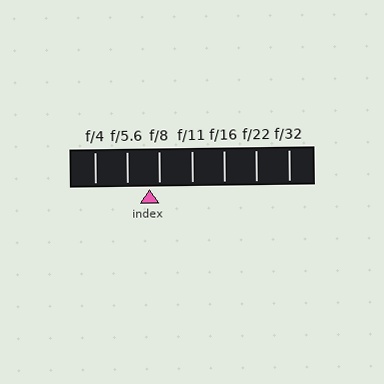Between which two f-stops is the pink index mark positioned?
The index mark is between f/5.6 and f/8.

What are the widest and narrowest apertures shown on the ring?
The widest aperture shown is f/4 and the narrowest is f/32.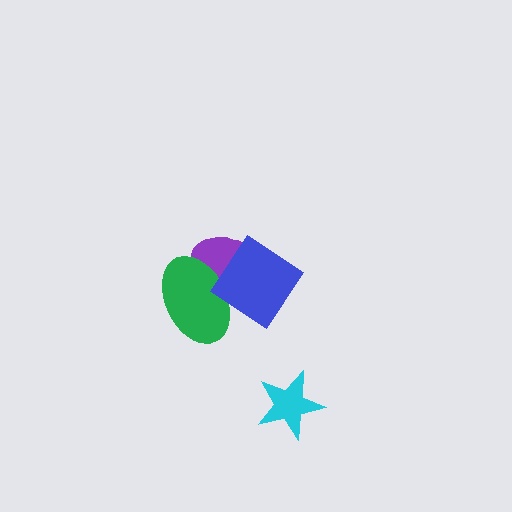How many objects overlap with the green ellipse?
2 objects overlap with the green ellipse.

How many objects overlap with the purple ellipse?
2 objects overlap with the purple ellipse.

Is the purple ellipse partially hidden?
Yes, it is partially covered by another shape.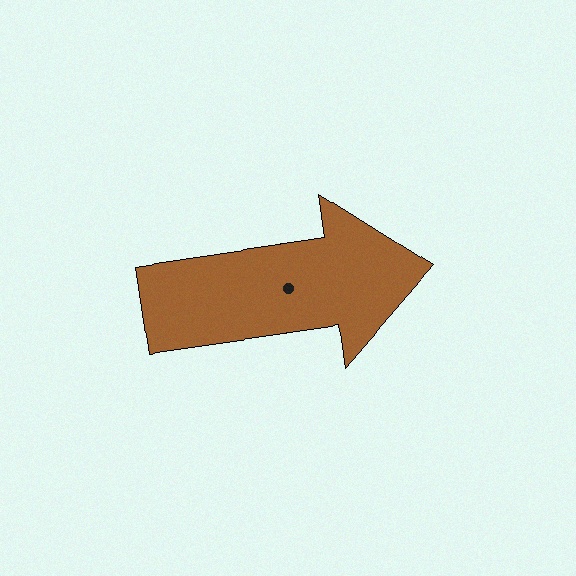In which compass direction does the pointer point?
East.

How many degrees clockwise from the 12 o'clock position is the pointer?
Approximately 82 degrees.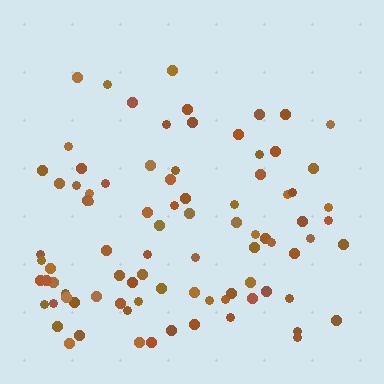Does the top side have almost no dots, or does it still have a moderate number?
Still a moderate number, just noticeably fewer than the bottom.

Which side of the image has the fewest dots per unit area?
The top.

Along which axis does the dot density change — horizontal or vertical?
Vertical.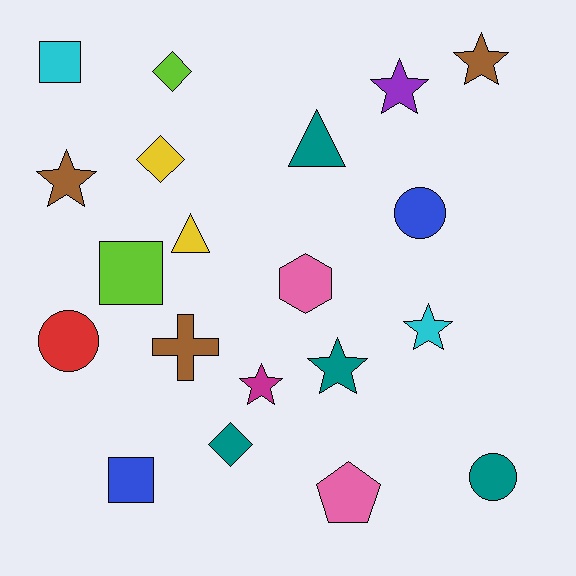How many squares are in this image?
There are 3 squares.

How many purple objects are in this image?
There is 1 purple object.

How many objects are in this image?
There are 20 objects.